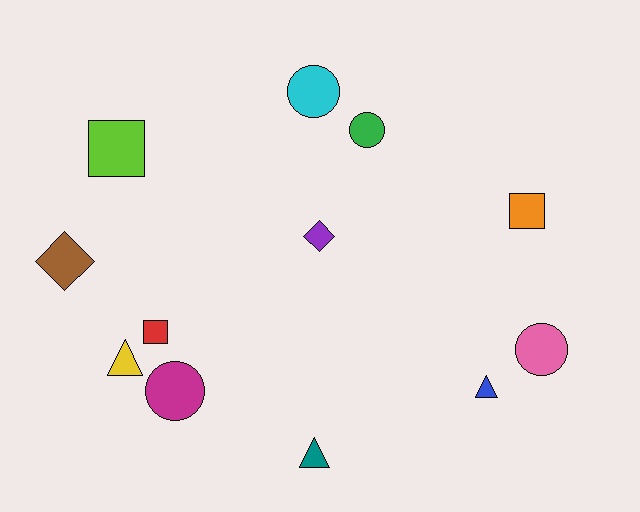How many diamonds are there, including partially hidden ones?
There are 2 diamonds.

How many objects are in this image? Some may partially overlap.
There are 12 objects.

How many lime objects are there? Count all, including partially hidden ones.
There is 1 lime object.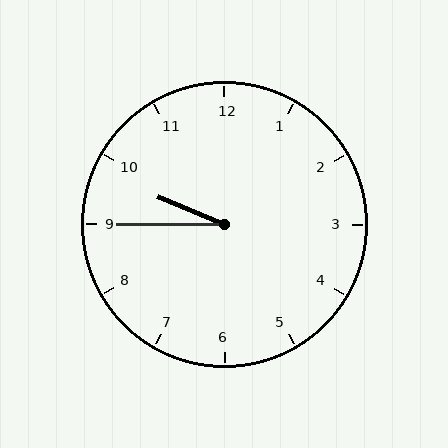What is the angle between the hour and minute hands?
Approximately 22 degrees.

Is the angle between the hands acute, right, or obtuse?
It is acute.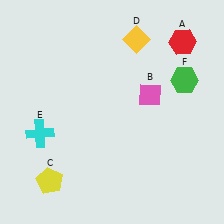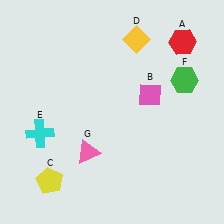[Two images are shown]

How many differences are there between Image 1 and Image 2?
There is 1 difference between the two images.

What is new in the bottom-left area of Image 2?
A pink triangle (G) was added in the bottom-left area of Image 2.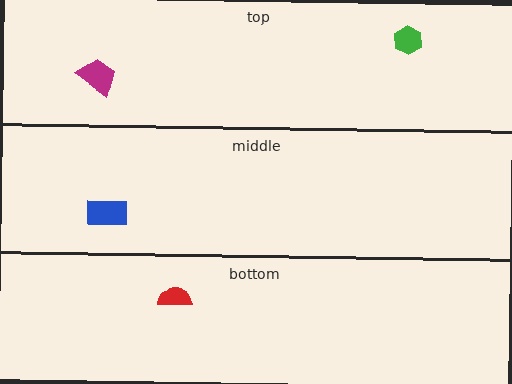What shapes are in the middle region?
The blue rectangle.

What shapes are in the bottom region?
The red semicircle.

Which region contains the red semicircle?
The bottom region.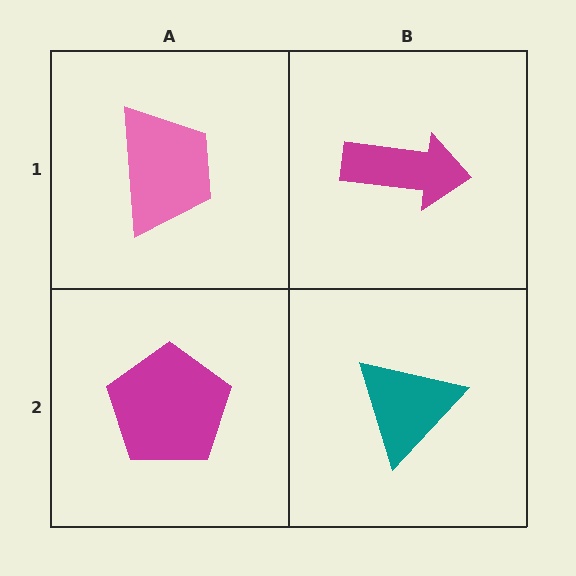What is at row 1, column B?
A magenta arrow.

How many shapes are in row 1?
2 shapes.